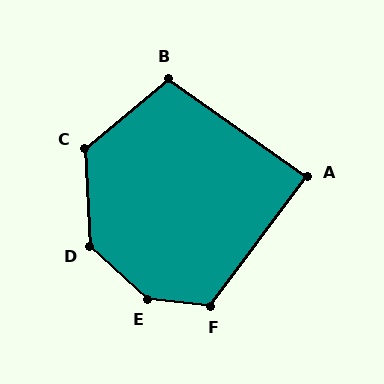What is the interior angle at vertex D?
Approximately 135 degrees (obtuse).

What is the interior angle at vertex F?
Approximately 120 degrees (obtuse).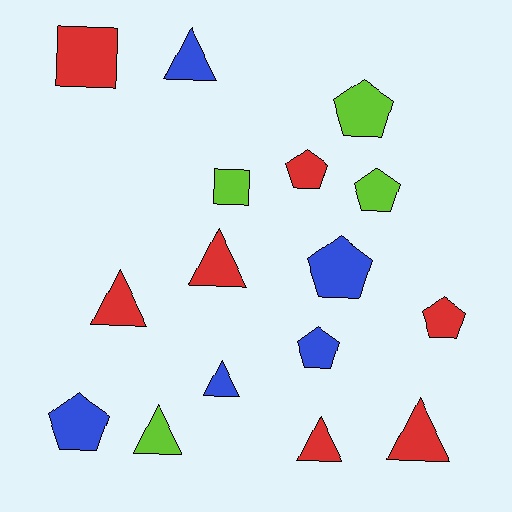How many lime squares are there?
There is 1 lime square.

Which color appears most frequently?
Red, with 7 objects.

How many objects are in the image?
There are 16 objects.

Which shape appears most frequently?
Pentagon, with 7 objects.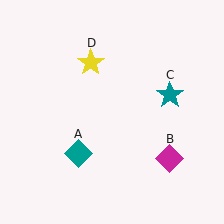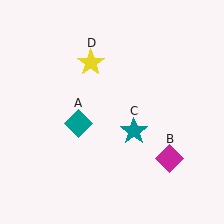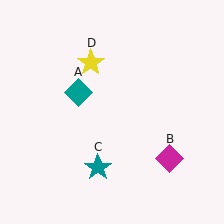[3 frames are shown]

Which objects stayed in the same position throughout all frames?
Magenta diamond (object B) and yellow star (object D) remained stationary.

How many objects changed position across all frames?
2 objects changed position: teal diamond (object A), teal star (object C).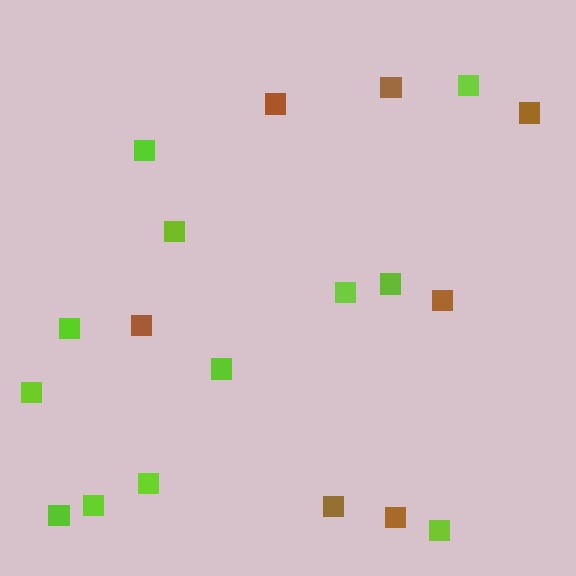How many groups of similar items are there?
There are 2 groups: one group of lime squares (12) and one group of brown squares (7).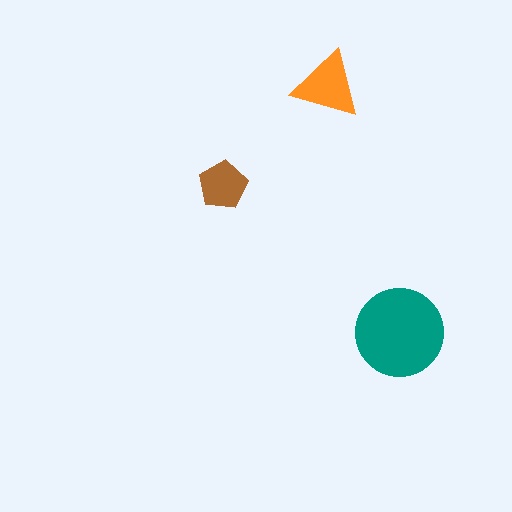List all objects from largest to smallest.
The teal circle, the orange triangle, the brown pentagon.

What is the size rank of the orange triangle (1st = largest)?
2nd.